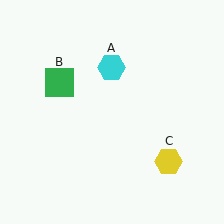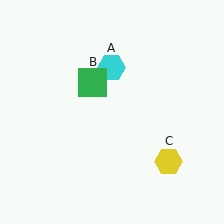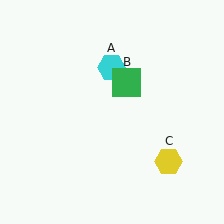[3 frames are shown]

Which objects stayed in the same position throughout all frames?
Cyan hexagon (object A) and yellow hexagon (object C) remained stationary.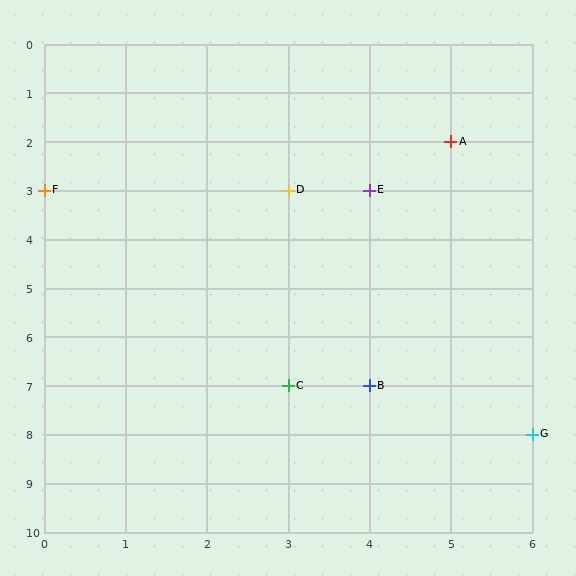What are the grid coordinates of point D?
Point D is at grid coordinates (3, 3).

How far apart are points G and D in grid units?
Points G and D are 3 columns and 5 rows apart (about 5.8 grid units diagonally).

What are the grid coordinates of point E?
Point E is at grid coordinates (4, 3).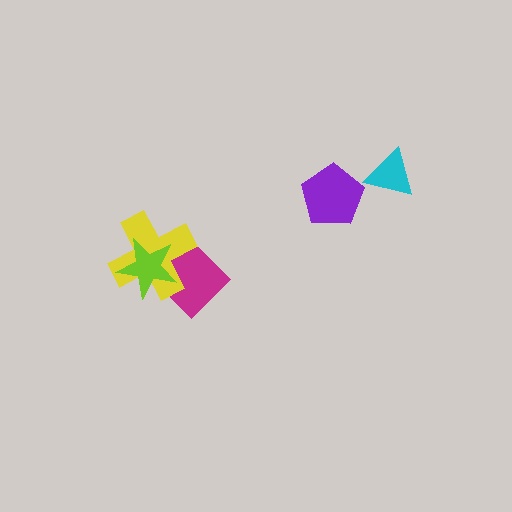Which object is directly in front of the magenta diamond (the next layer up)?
The yellow cross is directly in front of the magenta diamond.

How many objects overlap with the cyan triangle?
0 objects overlap with the cyan triangle.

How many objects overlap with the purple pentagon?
0 objects overlap with the purple pentagon.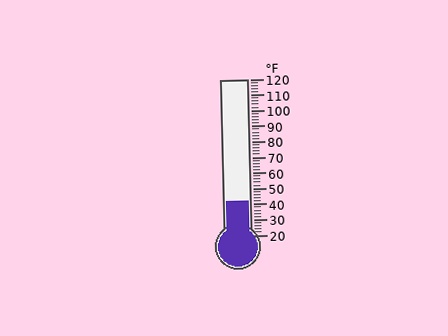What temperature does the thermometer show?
The thermometer shows approximately 42°F.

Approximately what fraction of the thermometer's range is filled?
The thermometer is filled to approximately 20% of its range.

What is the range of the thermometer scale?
The thermometer scale ranges from 20°F to 120°F.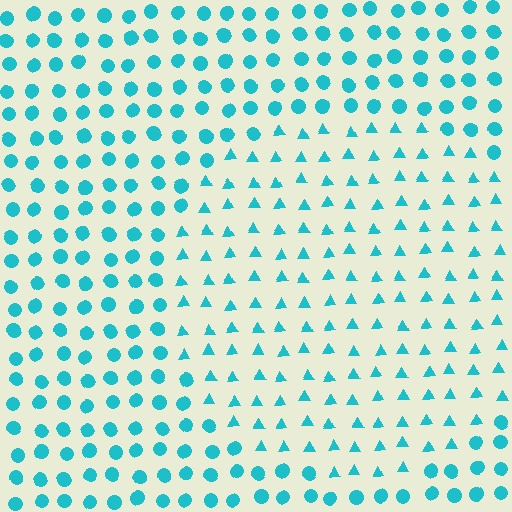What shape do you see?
I see a circle.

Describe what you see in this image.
The image is filled with small cyan elements arranged in a uniform grid. A circle-shaped region contains triangles, while the surrounding area contains circles. The boundary is defined purely by the change in element shape.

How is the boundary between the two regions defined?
The boundary is defined by a change in element shape: triangles inside vs. circles outside. All elements share the same color and spacing.